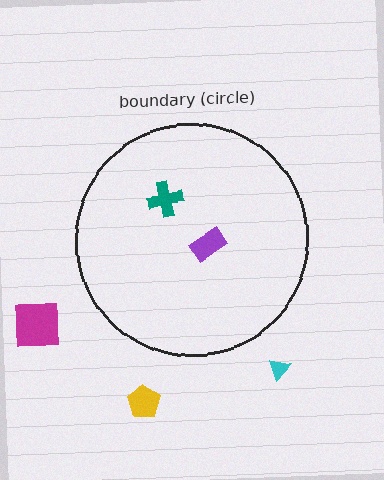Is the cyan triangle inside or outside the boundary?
Outside.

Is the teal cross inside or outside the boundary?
Inside.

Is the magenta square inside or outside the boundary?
Outside.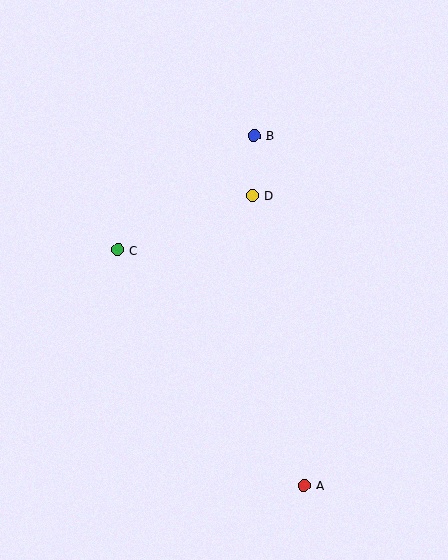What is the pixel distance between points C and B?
The distance between C and B is 178 pixels.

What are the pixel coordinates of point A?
Point A is at (304, 485).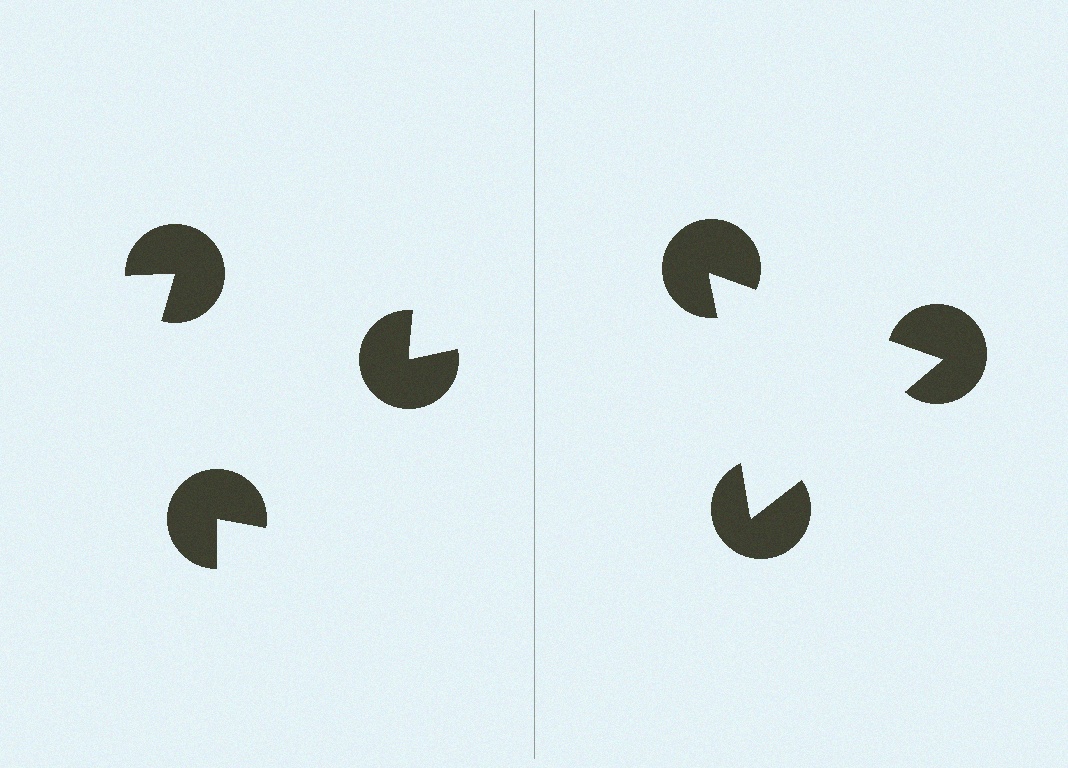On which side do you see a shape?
An illusory triangle appears on the right side. On the left side the wedge cuts are rotated, so no coherent shape forms.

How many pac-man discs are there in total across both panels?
6 — 3 on each side.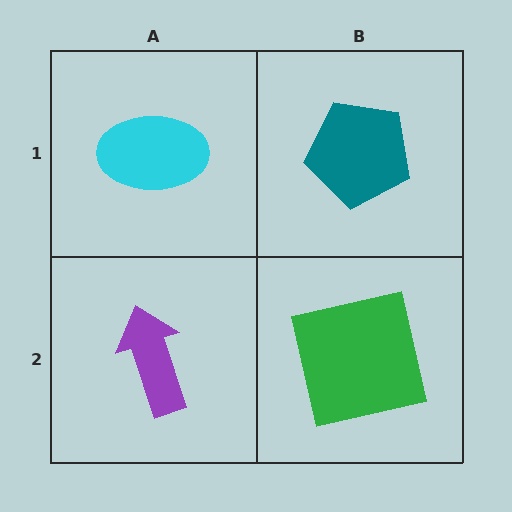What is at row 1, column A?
A cyan ellipse.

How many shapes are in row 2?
2 shapes.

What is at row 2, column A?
A purple arrow.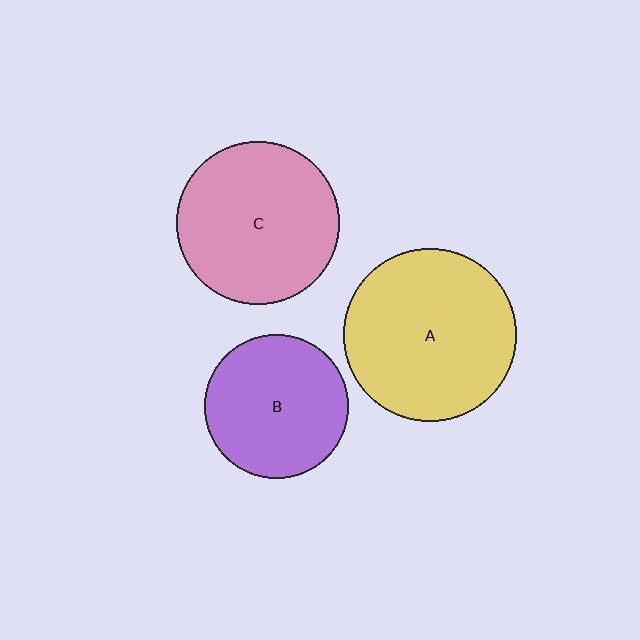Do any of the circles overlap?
No, none of the circles overlap.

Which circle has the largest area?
Circle A (yellow).